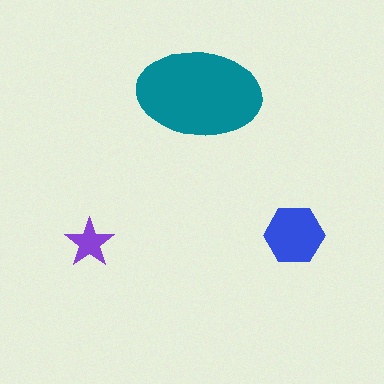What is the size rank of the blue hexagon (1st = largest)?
2nd.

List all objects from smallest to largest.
The purple star, the blue hexagon, the teal ellipse.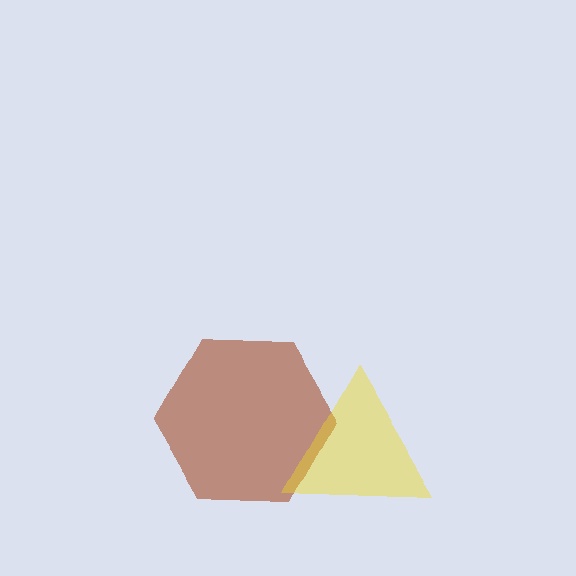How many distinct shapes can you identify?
There are 2 distinct shapes: a brown hexagon, a yellow triangle.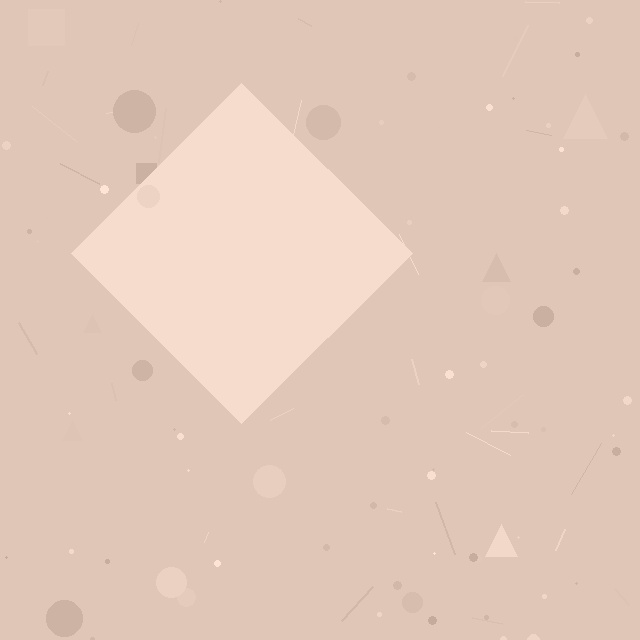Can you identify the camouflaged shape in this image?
The camouflaged shape is a diamond.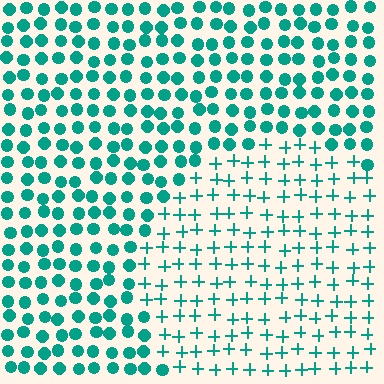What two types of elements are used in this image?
The image uses plus signs inside the circle region and circles outside it.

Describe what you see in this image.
The image is filled with small teal elements arranged in a uniform grid. A circle-shaped region contains plus signs, while the surrounding area contains circles. The boundary is defined purely by the change in element shape.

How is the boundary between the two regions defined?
The boundary is defined by a change in element shape: plus signs inside vs. circles outside. All elements share the same color and spacing.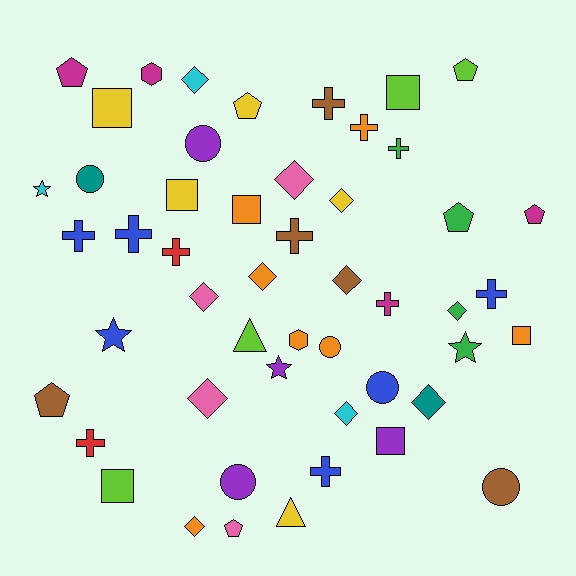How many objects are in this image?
There are 50 objects.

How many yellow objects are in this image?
There are 5 yellow objects.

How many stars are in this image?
There are 4 stars.